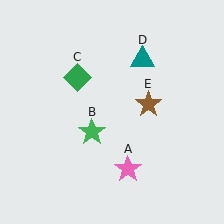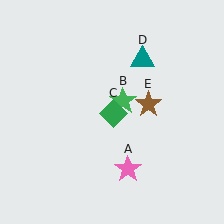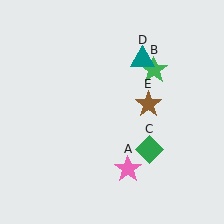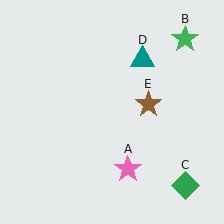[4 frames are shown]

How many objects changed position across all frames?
2 objects changed position: green star (object B), green diamond (object C).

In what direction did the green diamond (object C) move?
The green diamond (object C) moved down and to the right.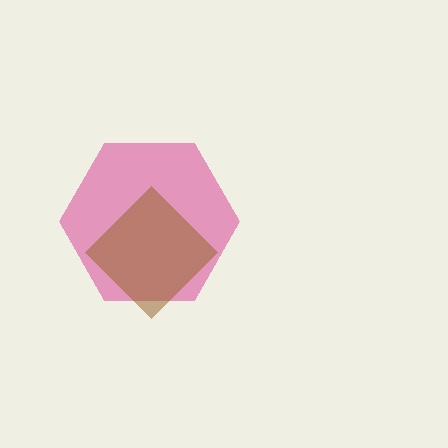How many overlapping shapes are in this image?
There are 2 overlapping shapes in the image.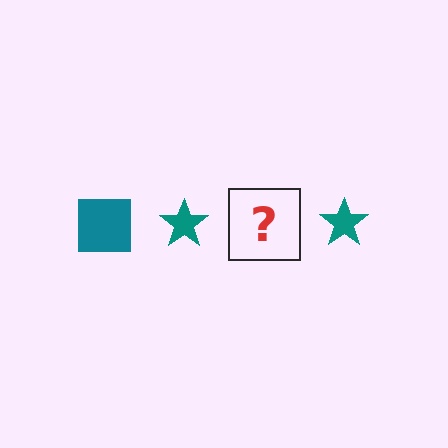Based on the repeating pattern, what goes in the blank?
The blank should be a teal square.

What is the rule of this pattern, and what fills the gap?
The rule is that the pattern cycles through square, star shapes in teal. The gap should be filled with a teal square.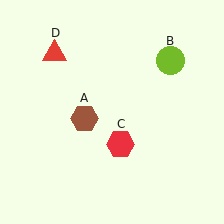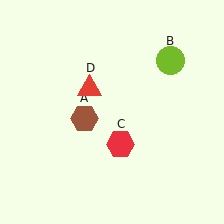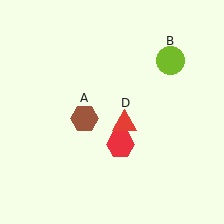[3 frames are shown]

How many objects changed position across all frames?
1 object changed position: red triangle (object D).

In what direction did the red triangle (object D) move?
The red triangle (object D) moved down and to the right.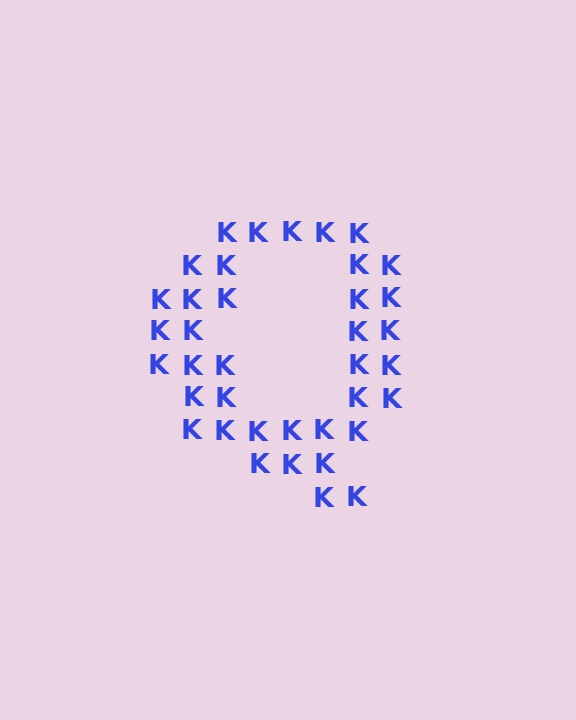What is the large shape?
The large shape is the letter Q.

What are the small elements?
The small elements are letter K's.